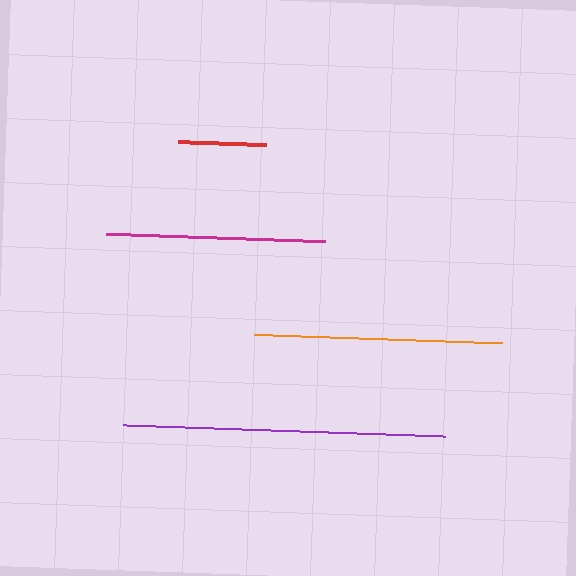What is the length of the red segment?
The red segment is approximately 88 pixels long.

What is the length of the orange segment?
The orange segment is approximately 248 pixels long.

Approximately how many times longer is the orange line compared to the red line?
The orange line is approximately 2.8 times the length of the red line.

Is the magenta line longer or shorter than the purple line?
The purple line is longer than the magenta line.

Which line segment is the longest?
The purple line is the longest at approximately 323 pixels.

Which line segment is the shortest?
The red line is the shortest at approximately 88 pixels.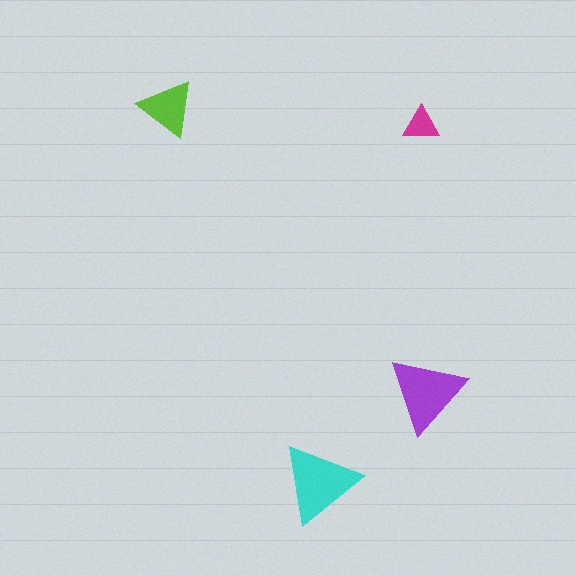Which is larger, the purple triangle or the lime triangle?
The purple one.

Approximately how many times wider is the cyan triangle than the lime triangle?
About 1.5 times wider.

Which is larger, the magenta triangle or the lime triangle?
The lime one.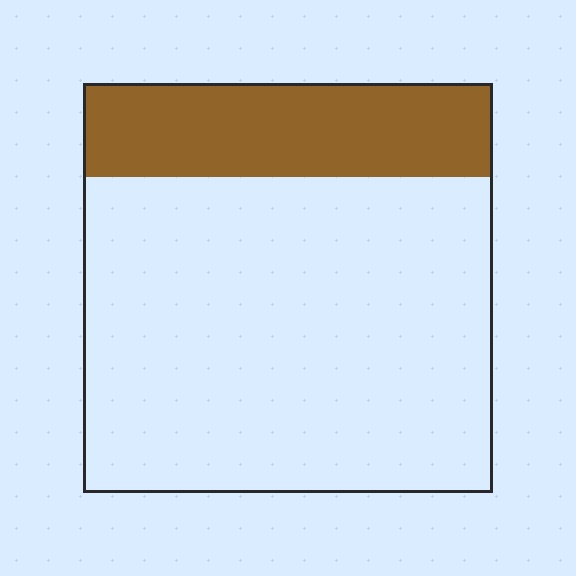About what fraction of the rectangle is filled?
About one quarter (1/4).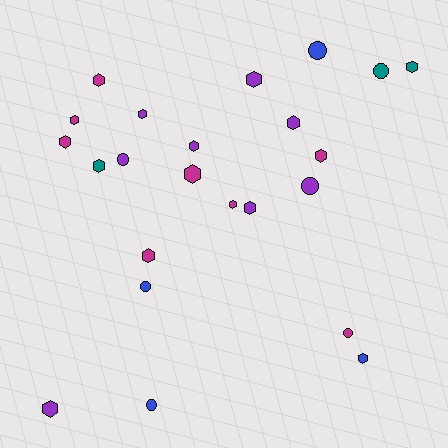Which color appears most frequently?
Magenta, with 8 objects.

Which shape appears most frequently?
Hexagon, with 16 objects.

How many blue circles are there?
There are 3 blue circles.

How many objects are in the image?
There are 23 objects.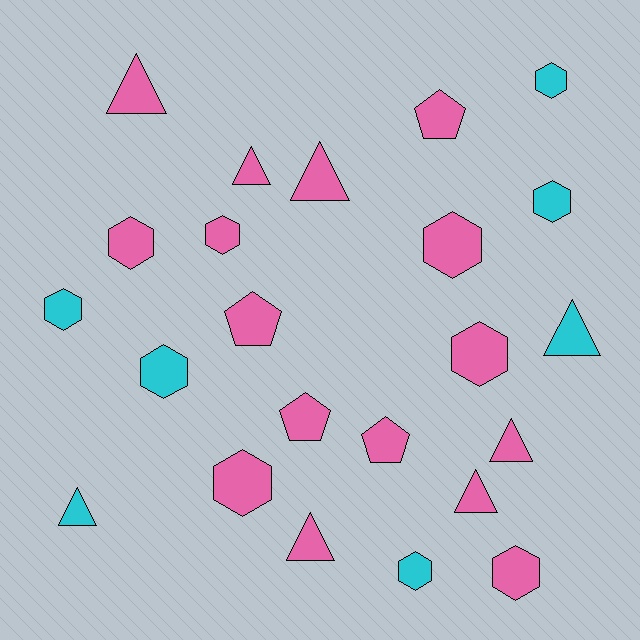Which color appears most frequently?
Pink, with 16 objects.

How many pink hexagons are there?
There are 6 pink hexagons.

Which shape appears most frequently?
Hexagon, with 11 objects.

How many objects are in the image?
There are 23 objects.